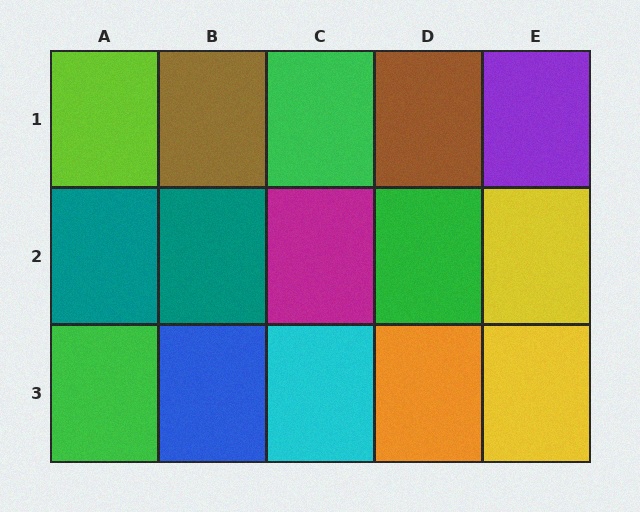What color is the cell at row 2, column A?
Teal.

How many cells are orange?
1 cell is orange.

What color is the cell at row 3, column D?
Orange.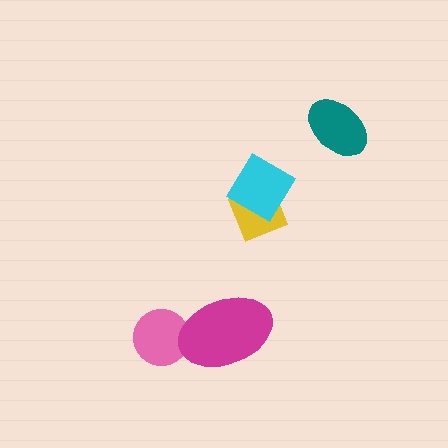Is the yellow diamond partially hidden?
Yes, it is partially covered by another shape.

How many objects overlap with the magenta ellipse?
1 object overlaps with the magenta ellipse.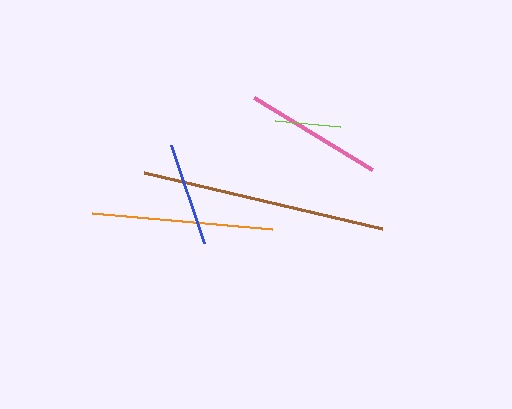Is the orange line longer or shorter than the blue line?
The orange line is longer than the blue line.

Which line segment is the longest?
The brown line is the longest at approximately 245 pixels.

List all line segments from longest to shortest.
From longest to shortest: brown, orange, pink, blue, lime.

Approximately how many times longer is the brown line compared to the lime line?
The brown line is approximately 3.8 times the length of the lime line.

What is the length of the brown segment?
The brown segment is approximately 245 pixels long.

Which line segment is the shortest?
The lime line is the shortest at approximately 65 pixels.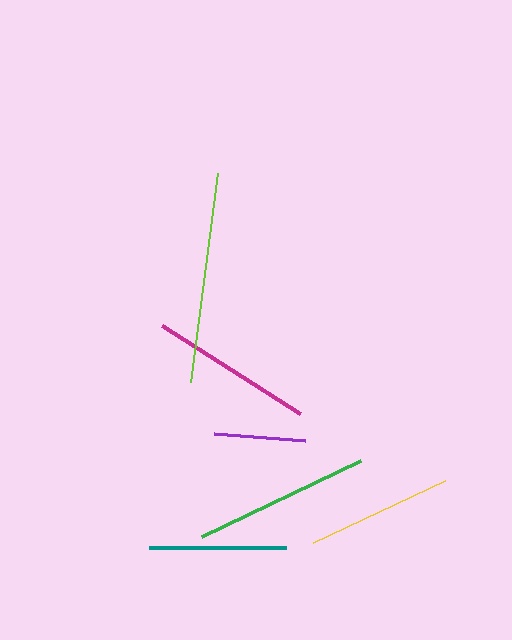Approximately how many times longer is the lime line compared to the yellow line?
The lime line is approximately 1.4 times the length of the yellow line.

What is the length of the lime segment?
The lime segment is approximately 210 pixels long.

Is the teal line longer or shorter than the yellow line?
The yellow line is longer than the teal line.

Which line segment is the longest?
The lime line is the longest at approximately 210 pixels.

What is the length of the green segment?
The green segment is approximately 176 pixels long.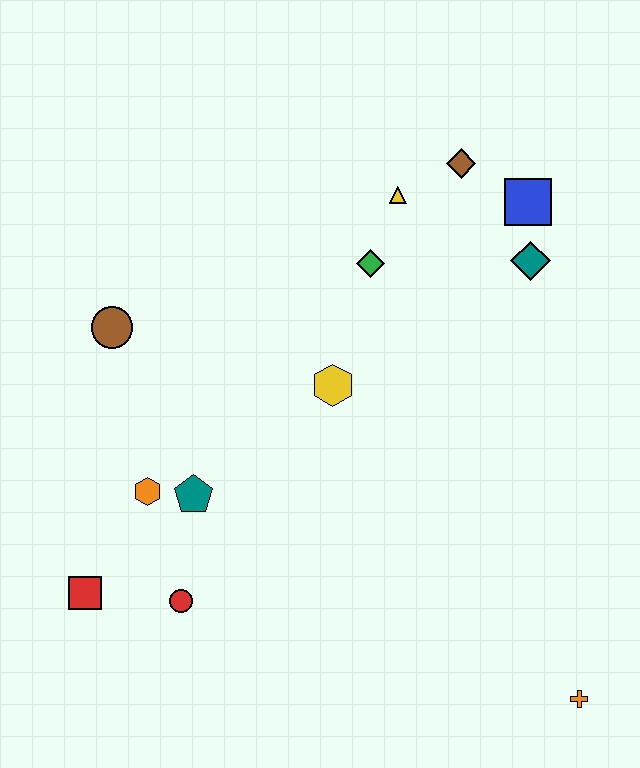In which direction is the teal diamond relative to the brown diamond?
The teal diamond is below the brown diamond.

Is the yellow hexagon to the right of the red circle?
Yes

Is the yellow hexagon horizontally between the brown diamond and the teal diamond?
No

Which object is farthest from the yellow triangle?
The orange cross is farthest from the yellow triangle.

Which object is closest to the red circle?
The red square is closest to the red circle.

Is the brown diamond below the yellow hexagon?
No